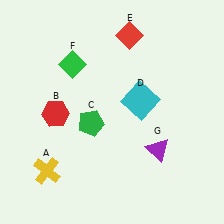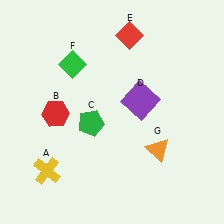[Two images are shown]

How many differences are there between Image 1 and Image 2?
There are 2 differences between the two images.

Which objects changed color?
D changed from cyan to purple. G changed from purple to orange.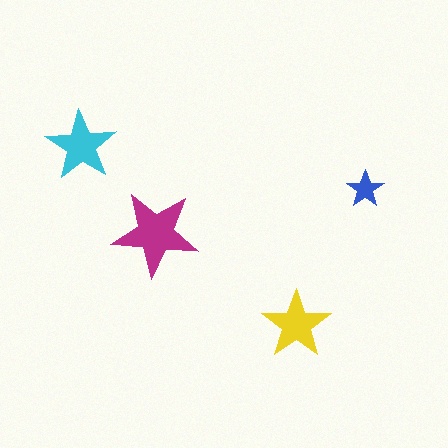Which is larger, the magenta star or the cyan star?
The magenta one.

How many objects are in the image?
There are 4 objects in the image.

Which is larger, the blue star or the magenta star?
The magenta one.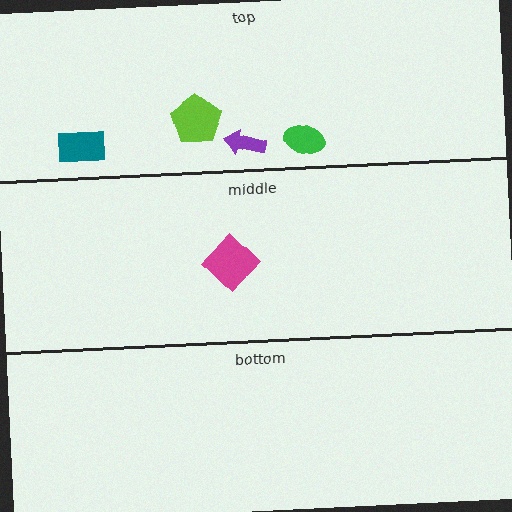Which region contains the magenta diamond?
The middle region.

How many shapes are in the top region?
4.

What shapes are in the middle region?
The magenta diamond.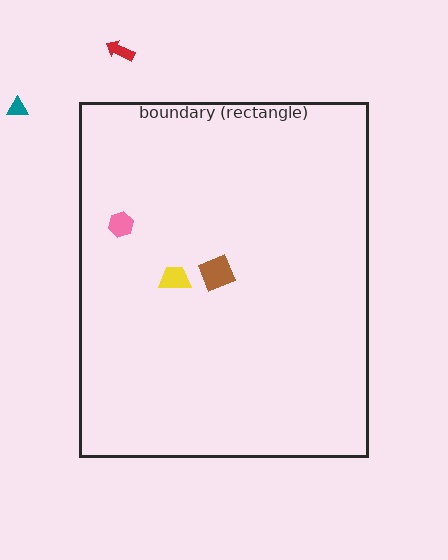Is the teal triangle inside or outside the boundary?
Outside.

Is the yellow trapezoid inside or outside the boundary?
Inside.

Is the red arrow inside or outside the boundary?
Outside.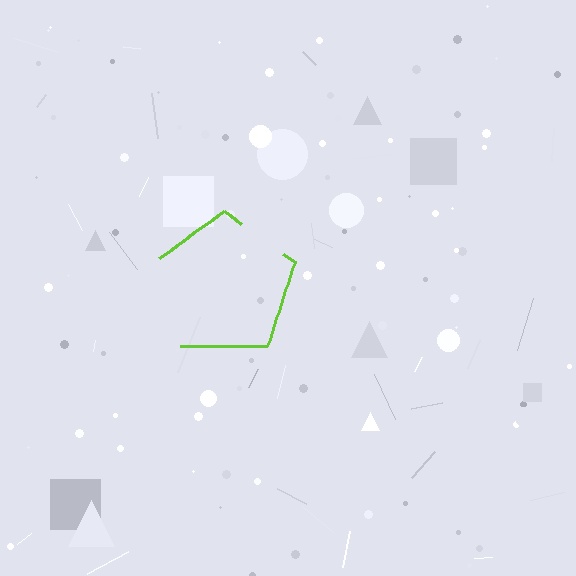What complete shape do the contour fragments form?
The contour fragments form a pentagon.